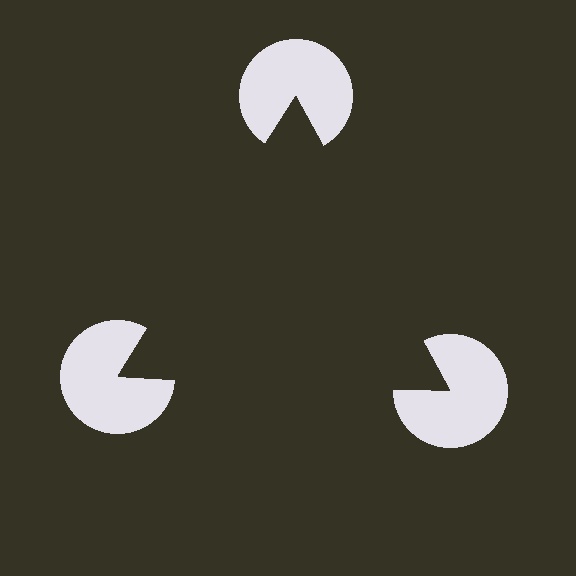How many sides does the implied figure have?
3 sides.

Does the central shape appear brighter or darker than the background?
It typically appears slightly darker than the background, even though no actual brightness change is drawn.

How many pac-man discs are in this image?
There are 3 — one at each vertex of the illusory triangle.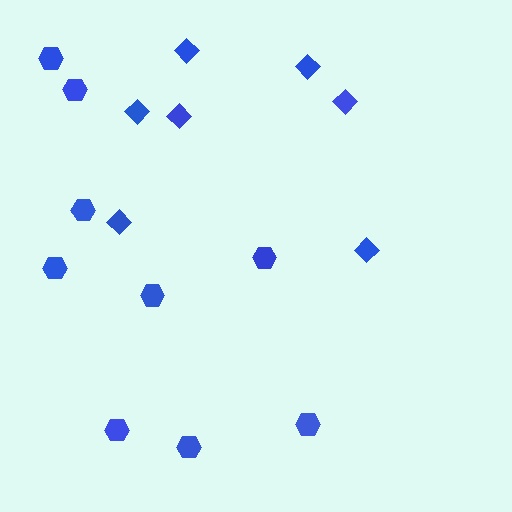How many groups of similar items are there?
There are 2 groups: one group of hexagons (9) and one group of diamonds (7).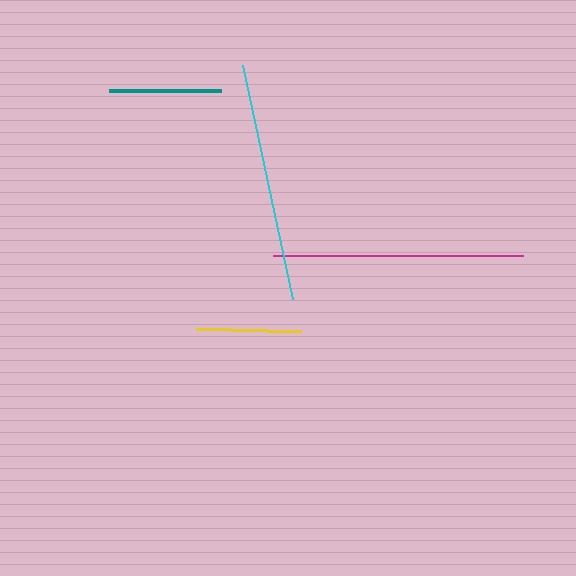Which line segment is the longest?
The magenta line is the longest at approximately 249 pixels.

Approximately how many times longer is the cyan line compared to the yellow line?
The cyan line is approximately 2.3 times the length of the yellow line.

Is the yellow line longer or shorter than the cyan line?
The cyan line is longer than the yellow line.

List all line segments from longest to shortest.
From longest to shortest: magenta, cyan, teal, yellow.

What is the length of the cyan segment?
The cyan segment is approximately 239 pixels long.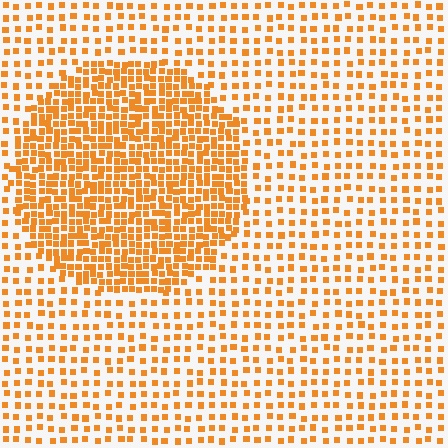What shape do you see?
I see a circle.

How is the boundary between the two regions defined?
The boundary is defined by a change in element density (approximately 2.3x ratio). All elements are the same color, size, and shape.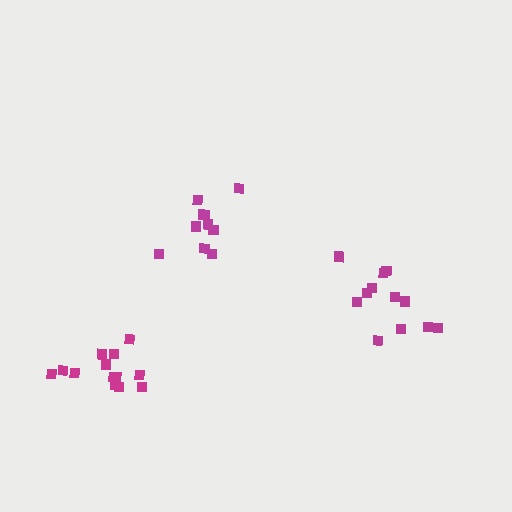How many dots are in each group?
Group 1: 12 dots, Group 2: 13 dots, Group 3: 10 dots (35 total).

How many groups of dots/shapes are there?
There are 3 groups.